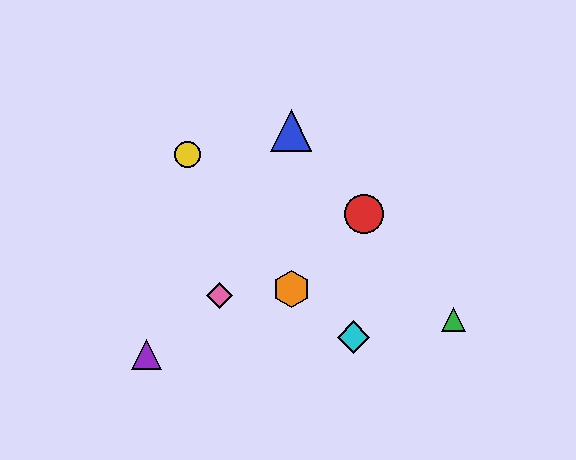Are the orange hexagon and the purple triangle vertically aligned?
No, the orange hexagon is at x≈291 and the purple triangle is at x≈146.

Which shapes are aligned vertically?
The blue triangle, the orange hexagon are aligned vertically.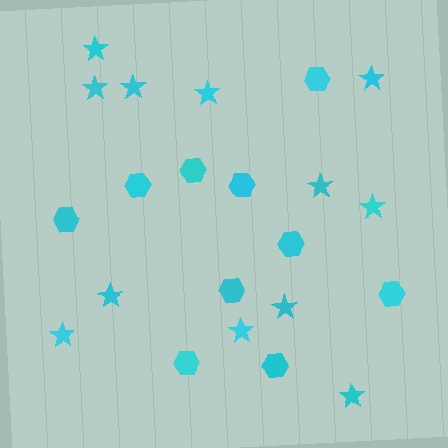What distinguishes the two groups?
There are 2 groups: one group of hexagons (10) and one group of stars (12).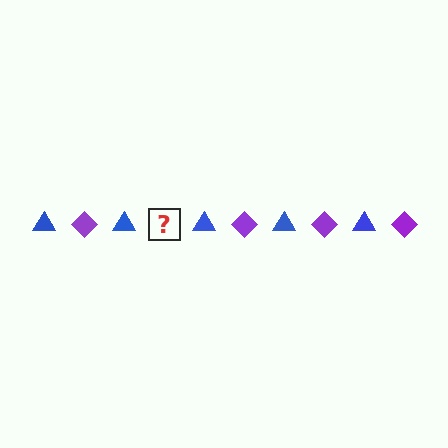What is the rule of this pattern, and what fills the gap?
The rule is that the pattern alternates between blue triangle and purple diamond. The gap should be filled with a purple diamond.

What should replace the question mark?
The question mark should be replaced with a purple diamond.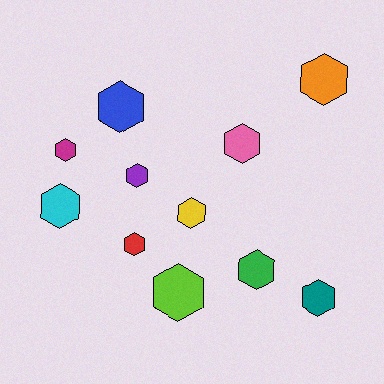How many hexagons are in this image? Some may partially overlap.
There are 11 hexagons.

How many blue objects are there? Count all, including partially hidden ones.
There is 1 blue object.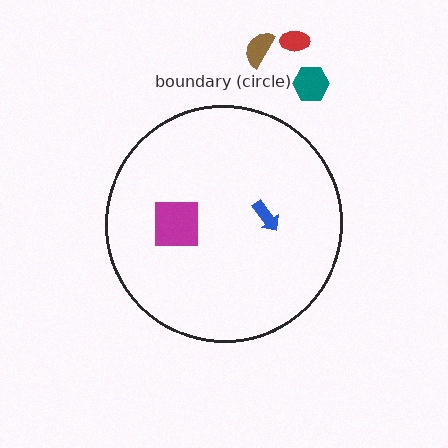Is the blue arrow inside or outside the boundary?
Inside.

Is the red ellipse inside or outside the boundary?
Outside.